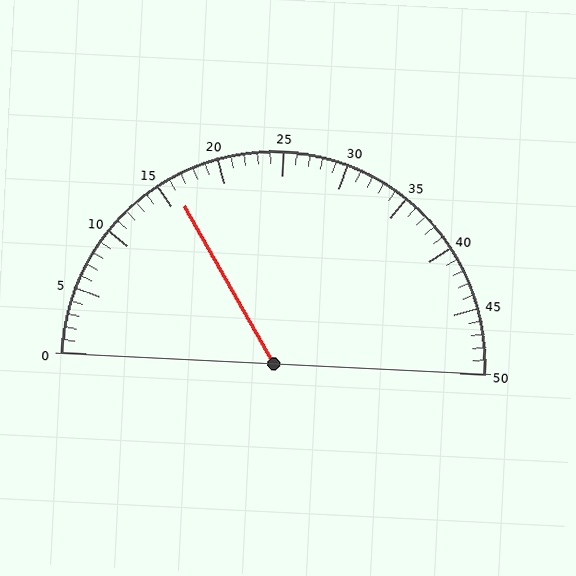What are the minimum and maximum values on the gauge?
The gauge ranges from 0 to 50.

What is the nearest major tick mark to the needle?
The nearest major tick mark is 15.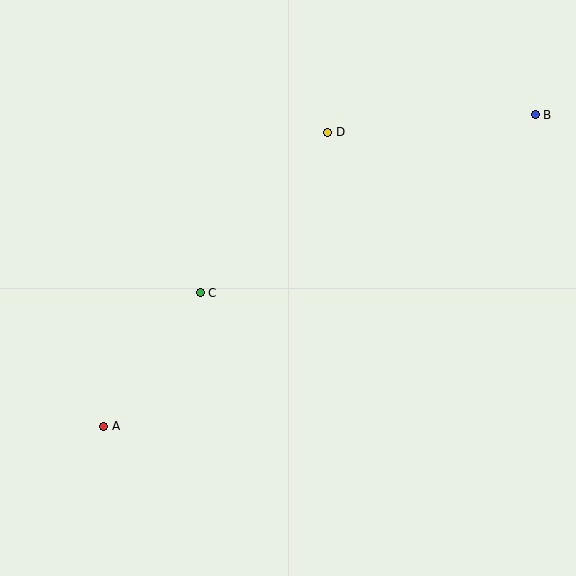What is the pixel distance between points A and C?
The distance between A and C is 164 pixels.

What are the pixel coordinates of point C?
Point C is at (200, 293).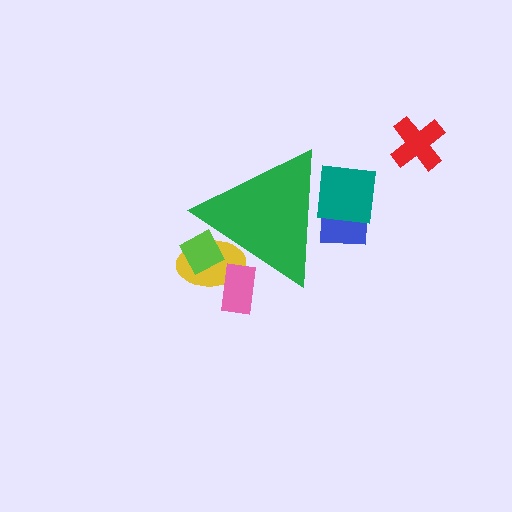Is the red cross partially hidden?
No, the red cross is fully visible.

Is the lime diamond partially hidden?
Yes, the lime diamond is partially hidden behind the green triangle.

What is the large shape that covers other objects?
A green triangle.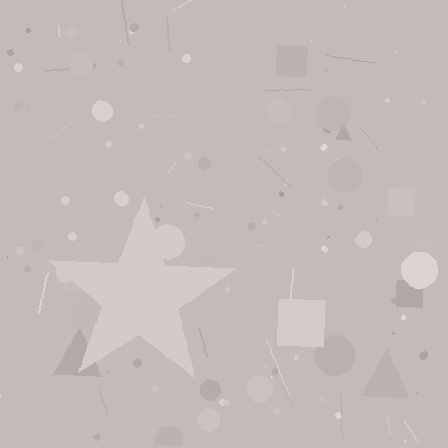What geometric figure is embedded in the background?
A star is embedded in the background.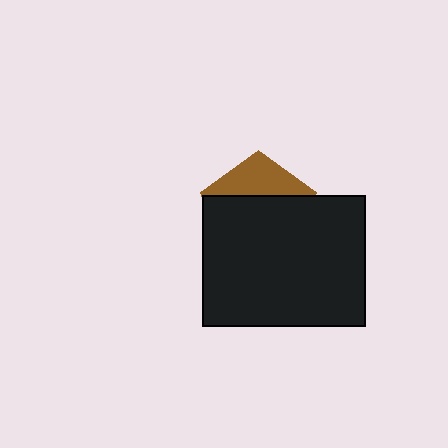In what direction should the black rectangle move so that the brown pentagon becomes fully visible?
The black rectangle should move down. That is the shortest direction to clear the overlap and leave the brown pentagon fully visible.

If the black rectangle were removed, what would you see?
You would see the complete brown pentagon.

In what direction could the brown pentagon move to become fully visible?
The brown pentagon could move up. That would shift it out from behind the black rectangle entirely.